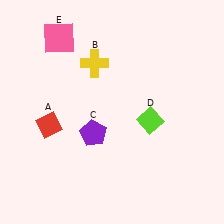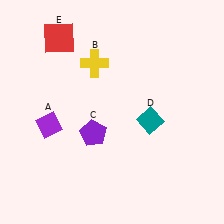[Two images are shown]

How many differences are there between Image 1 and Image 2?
There are 3 differences between the two images.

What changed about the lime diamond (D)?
In Image 1, D is lime. In Image 2, it changed to teal.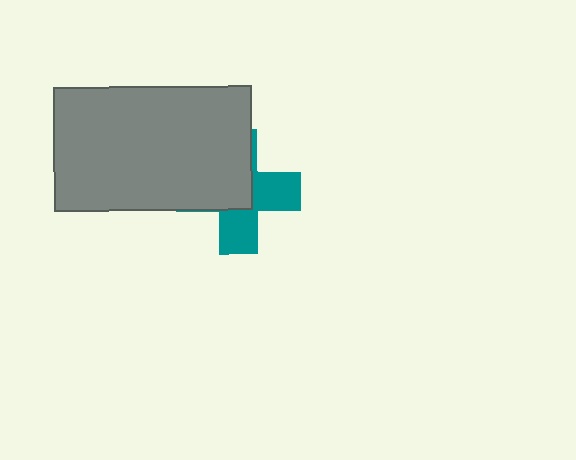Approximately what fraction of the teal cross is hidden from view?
Roughly 53% of the teal cross is hidden behind the gray rectangle.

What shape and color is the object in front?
The object in front is a gray rectangle.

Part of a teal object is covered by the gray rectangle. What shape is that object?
It is a cross.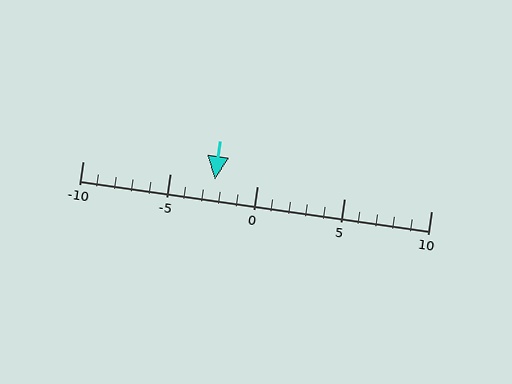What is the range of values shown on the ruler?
The ruler shows values from -10 to 10.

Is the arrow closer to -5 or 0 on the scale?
The arrow is closer to 0.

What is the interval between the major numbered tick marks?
The major tick marks are spaced 5 units apart.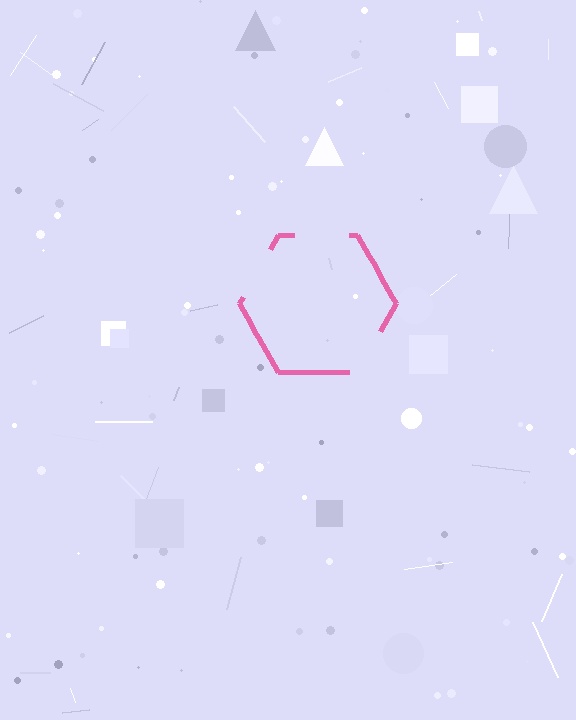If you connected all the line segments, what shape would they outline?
They would outline a hexagon.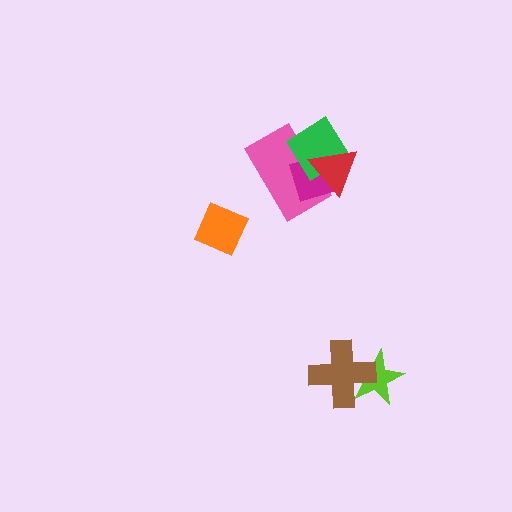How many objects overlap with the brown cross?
1 object overlaps with the brown cross.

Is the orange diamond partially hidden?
No, no other shape covers it.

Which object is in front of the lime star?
The brown cross is in front of the lime star.